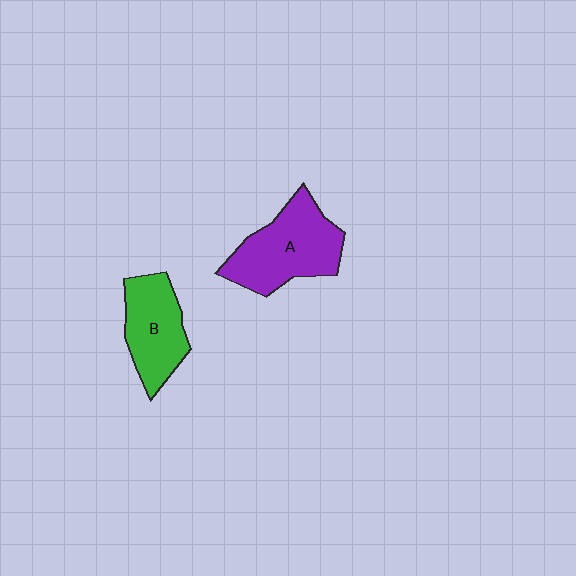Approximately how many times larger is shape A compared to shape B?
Approximately 1.3 times.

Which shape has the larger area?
Shape A (purple).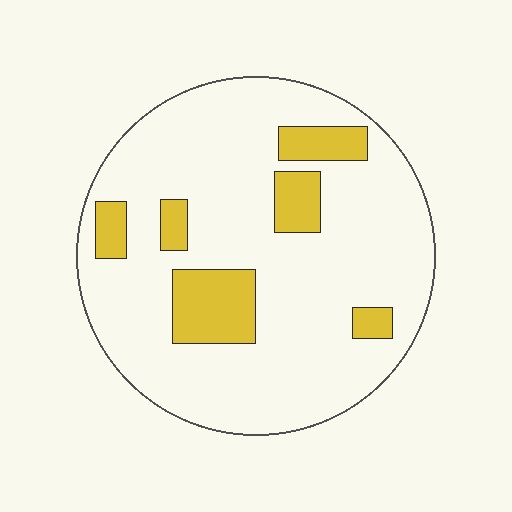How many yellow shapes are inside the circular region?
6.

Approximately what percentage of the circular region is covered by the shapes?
Approximately 15%.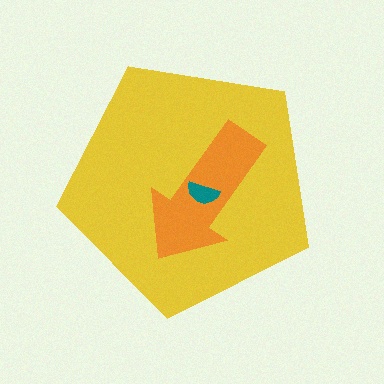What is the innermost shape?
The teal semicircle.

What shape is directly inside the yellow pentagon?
The orange arrow.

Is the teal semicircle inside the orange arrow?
Yes.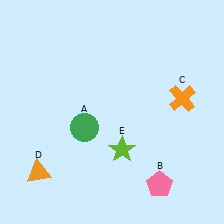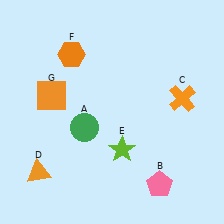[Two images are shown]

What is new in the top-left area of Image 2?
An orange hexagon (F) was added in the top-left area of Image 2.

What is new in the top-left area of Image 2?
An orange square (G) was added in the top-left area of Image 2.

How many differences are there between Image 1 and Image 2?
There are 2 differences between the two images.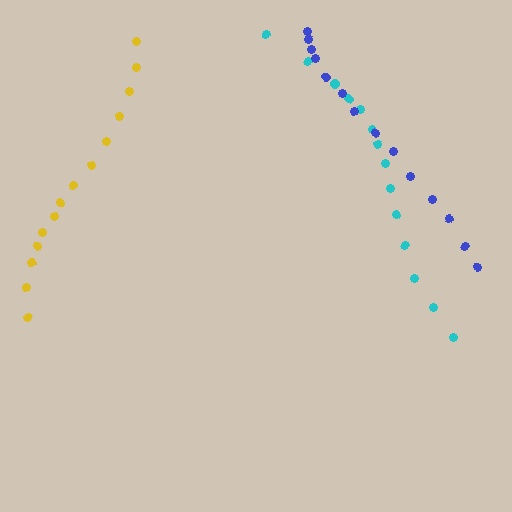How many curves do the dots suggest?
There are 3 distinct paths.